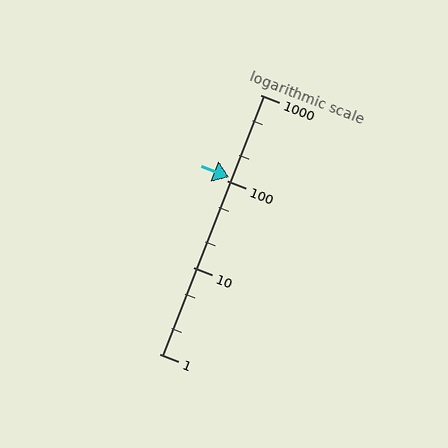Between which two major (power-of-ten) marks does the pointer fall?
The pointer is between 100 and 1000.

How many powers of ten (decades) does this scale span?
The scale spans 3 decades, from 1 to 1000.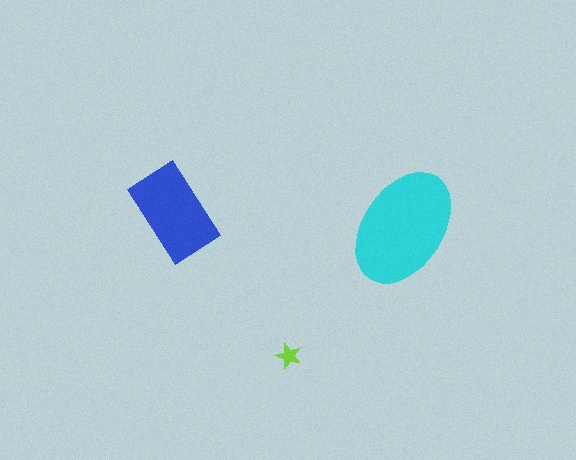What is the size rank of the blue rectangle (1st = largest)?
2nd.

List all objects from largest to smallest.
The cyan ellipse, the blue rectangle, the lime star.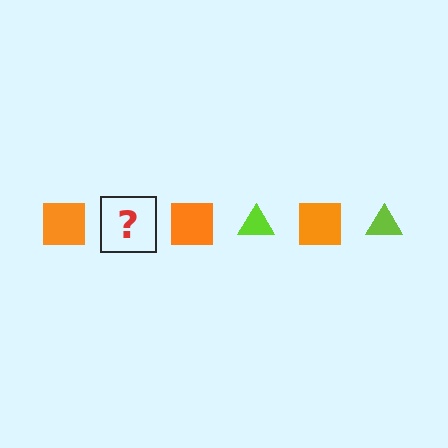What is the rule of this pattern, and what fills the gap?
The rule is that the pattern alternates between orange square and lime triangle. The gap should be filled with a lime triangle.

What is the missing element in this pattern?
The missing element is a lime triangle.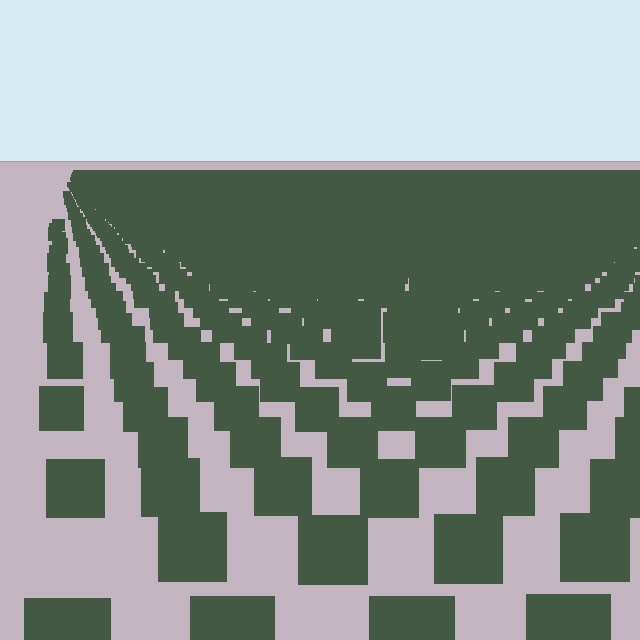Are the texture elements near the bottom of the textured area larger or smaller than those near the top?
Larger. Near the bottom, elements are closer to the viewer and appear at a bigger on-screen size.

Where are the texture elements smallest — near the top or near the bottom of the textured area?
Near the top.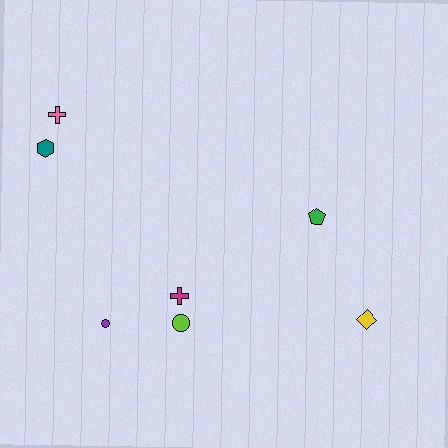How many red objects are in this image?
There are no red objects.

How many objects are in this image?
There are 7 objects.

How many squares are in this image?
There are no squares.